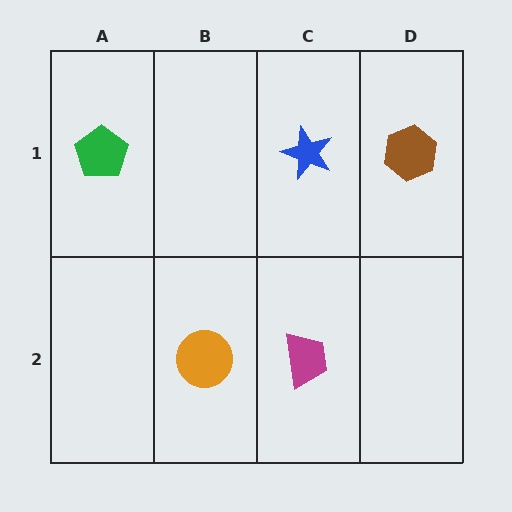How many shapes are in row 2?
2 shapes.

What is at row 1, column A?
A green pentagon.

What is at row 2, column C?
A magenta trapezoid.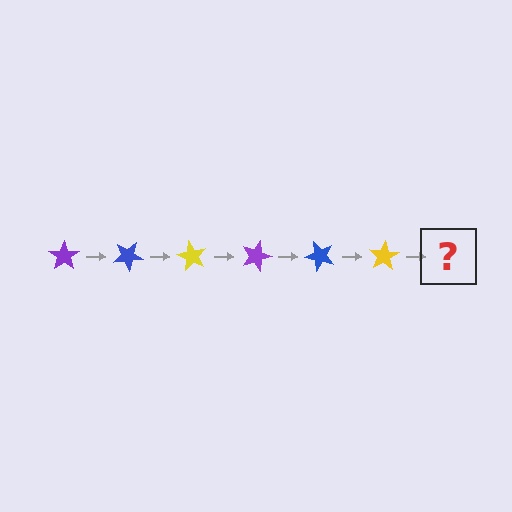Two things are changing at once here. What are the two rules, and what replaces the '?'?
The two rules are that it rotates 30 degrees each step and the color cycles through purple, blue, and yellow. The '?' should be a purple star, rotated 180 degrees from the start.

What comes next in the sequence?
The next element should be a purple star, rotated 180 degrees from the start.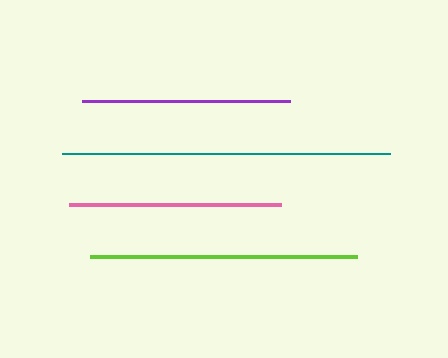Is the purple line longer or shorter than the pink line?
The pink line is longer than the purple line.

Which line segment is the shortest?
The purple line is the shortest at approximately 208 pixels.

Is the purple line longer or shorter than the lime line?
The lime line is longer than the purple line.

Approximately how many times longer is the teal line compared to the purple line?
The teal line is approximately 1.6 times the length of the purple line.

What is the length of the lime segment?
The lime segment is approximately 267 pixels long.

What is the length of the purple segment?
The purple segment is approximately 208 pixels long.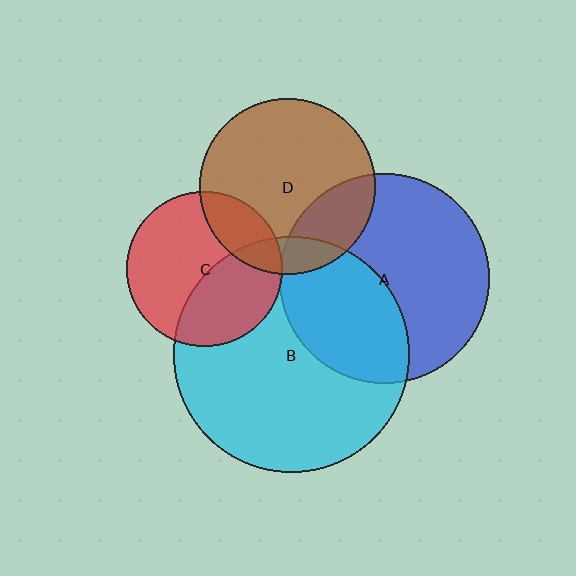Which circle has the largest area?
Circle B (cyan).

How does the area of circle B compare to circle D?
Approximately 1.8 times.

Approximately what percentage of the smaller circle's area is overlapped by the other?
Approximately 10%.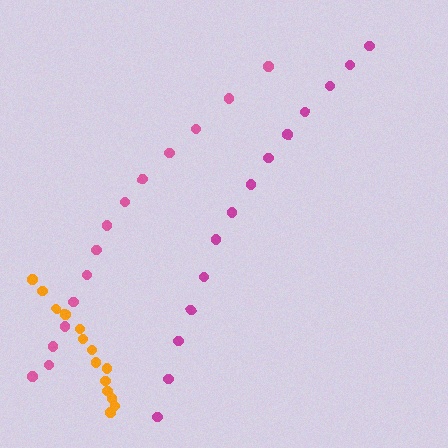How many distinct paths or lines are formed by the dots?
There are 3 distinct paths.